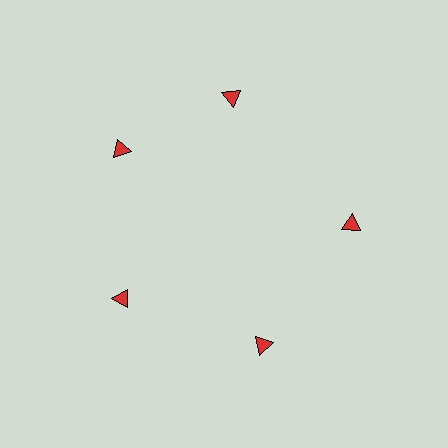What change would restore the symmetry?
The symmetry would be restored by rotating it back into even spacing with its neighbors so that all 5 triangles sit at equal angles and equal distance from the center.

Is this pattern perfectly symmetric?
No. The 5 red triangles are arranged in a ring, but one element near the 1 o'clock position is rotated out of alignment along the ring, breaking the 5-fold rotational symmetry.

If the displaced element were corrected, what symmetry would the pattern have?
It would have 5-fold rotational symmetry — the pattern would map onto itself every 72 degrees.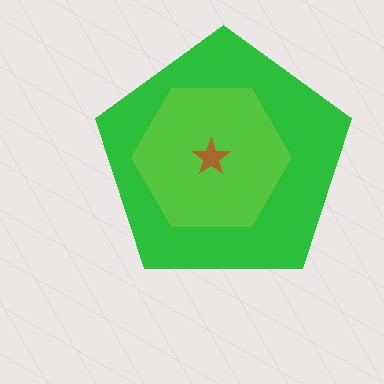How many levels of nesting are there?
3.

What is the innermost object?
The brown star.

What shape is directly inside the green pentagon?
The lime hexagon.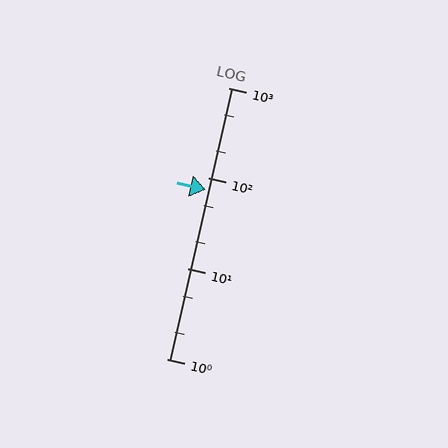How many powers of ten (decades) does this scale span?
The scale spans 3 decades, from 1 to 1000.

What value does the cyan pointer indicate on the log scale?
The pointer indicates approximately 74.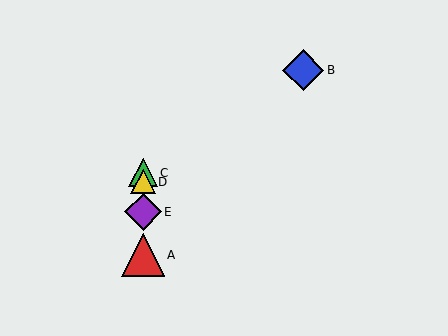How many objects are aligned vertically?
4 objects (A, C, D, E) are aligned vertically.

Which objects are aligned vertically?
Objects A, C, D, E are aligned vertically.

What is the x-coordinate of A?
Object A is at x≈143.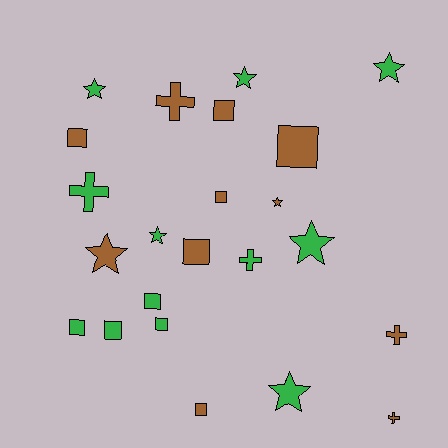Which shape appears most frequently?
Square, with 10 objects.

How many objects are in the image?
There are 23 objects.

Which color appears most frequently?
Green, with 12 objects.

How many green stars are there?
There are 6 green stars.